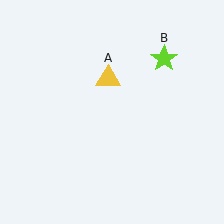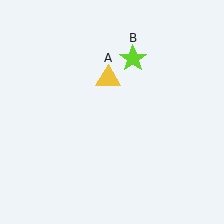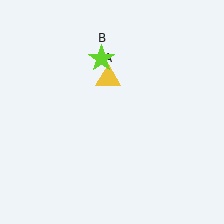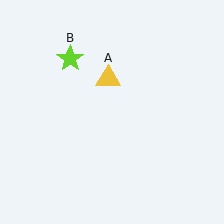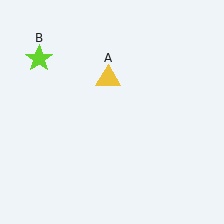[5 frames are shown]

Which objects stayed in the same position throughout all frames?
Yellow triangle (object A) remained stationary.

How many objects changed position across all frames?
1 object changed position: lime star (object B).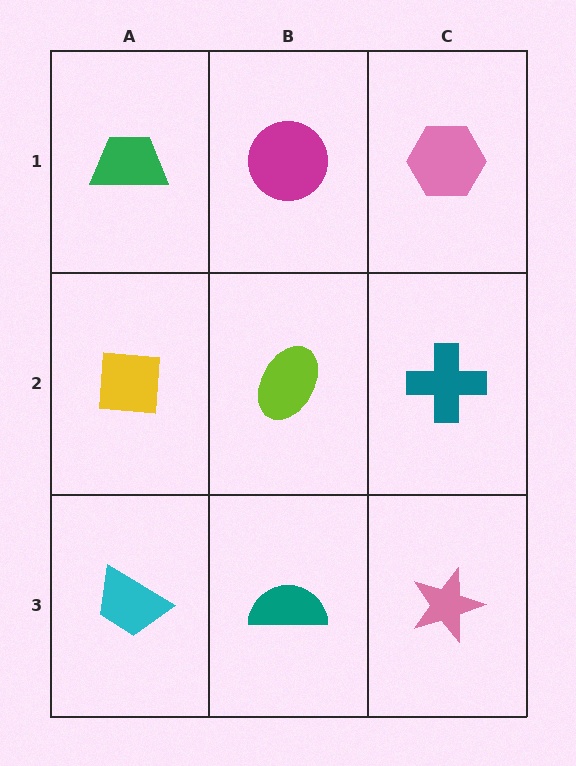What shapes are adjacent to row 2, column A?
A green trapezoid (row 1, column A), a cyan trapezoid (row 3, column A), a lime ellipse (row 2, column B).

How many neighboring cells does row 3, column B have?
3.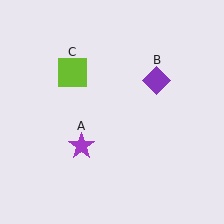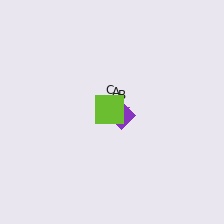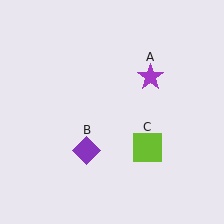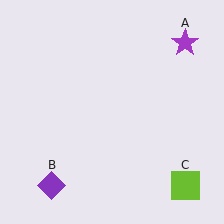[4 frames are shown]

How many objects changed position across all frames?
3 objects changed position: purple star (object A), purple diamond (object B), lime square (object C).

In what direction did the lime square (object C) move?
The lime square (object C) moved down and to the right.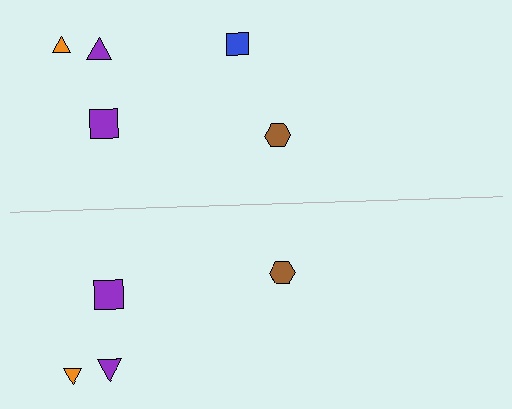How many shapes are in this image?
There are 9 shapes in this image.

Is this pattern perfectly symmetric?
No, the pattern is not perfectly symmetric. A blue square is missing from the bottom side.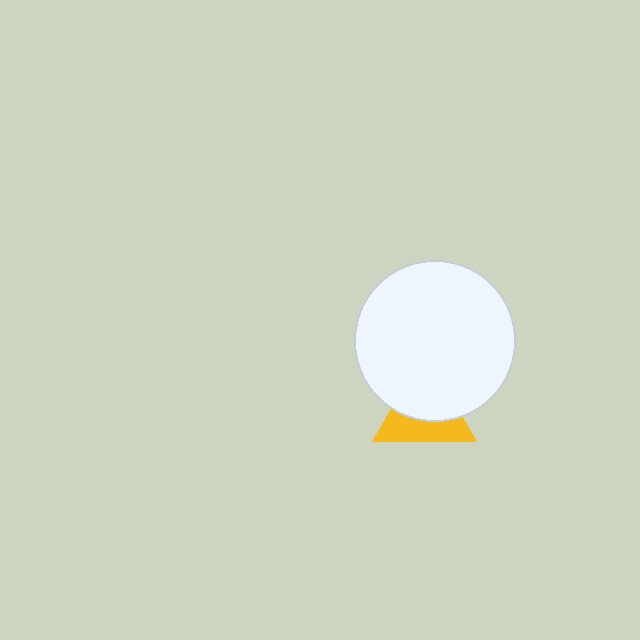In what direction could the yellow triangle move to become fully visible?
The yellow triangle could move down. That would shift it out from behind the white circle entirely.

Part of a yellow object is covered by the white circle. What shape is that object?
It is a triangle.